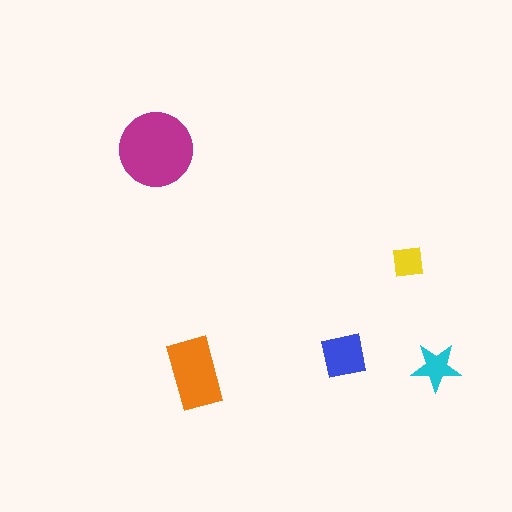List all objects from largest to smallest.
The magenta circle, the orange rectangle, the blue square, the cyan star, the yellow square.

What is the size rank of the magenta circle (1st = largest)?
1st.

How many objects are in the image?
There are 5 objects in the image.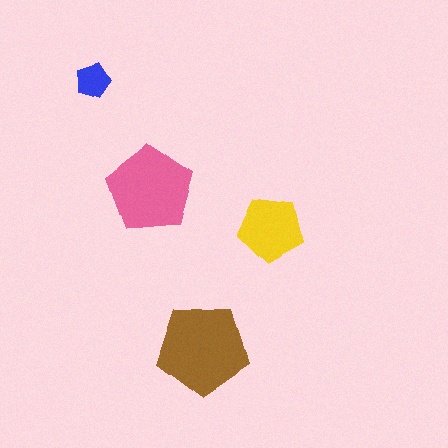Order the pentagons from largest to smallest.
the brown one, the pink one, the yellow one, the blue one.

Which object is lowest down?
The brown pentagon is bottommost.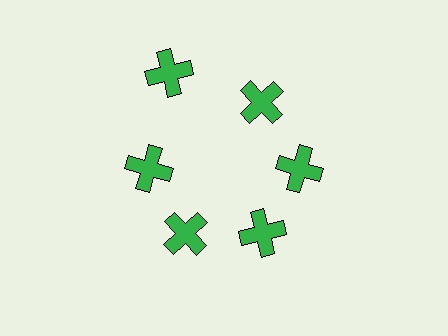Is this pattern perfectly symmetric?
No. The 6 green crosses are arranged in a ring, but one element near the 11 o'clock position is pushed outward from the center, breaking the 6-fold rotational symmetry.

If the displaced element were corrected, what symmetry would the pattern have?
It would have 6-fold rotational symmetry — the pattern would map onto itself every 60 degrees.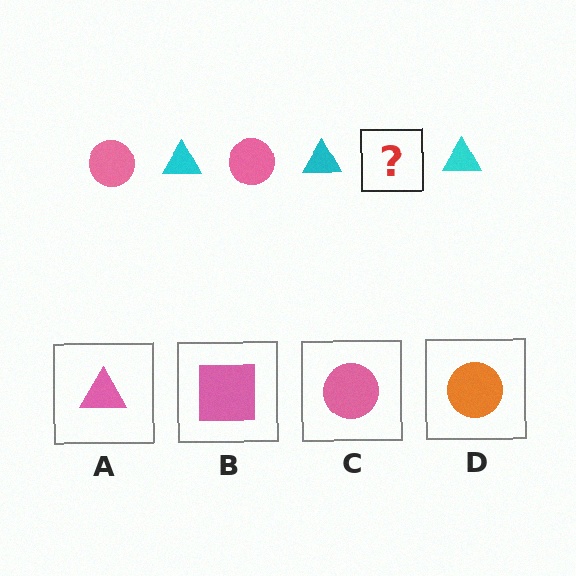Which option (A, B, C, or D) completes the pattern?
C.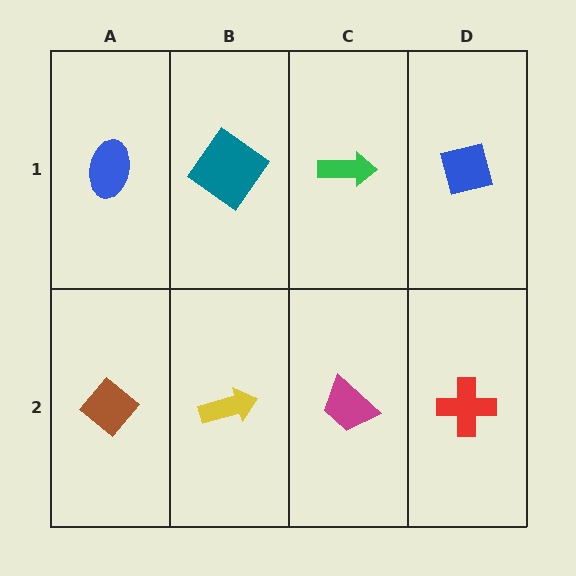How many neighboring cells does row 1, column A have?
2.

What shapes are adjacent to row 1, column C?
A magenta trapezoid (row 2, column C), a teal diamond (row 1, column B), a blue square (row 1, column D).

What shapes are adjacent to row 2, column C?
A green arrow (row 1, column C), a yellow arrow (row 2, column B), a red cross (row 2, column D).